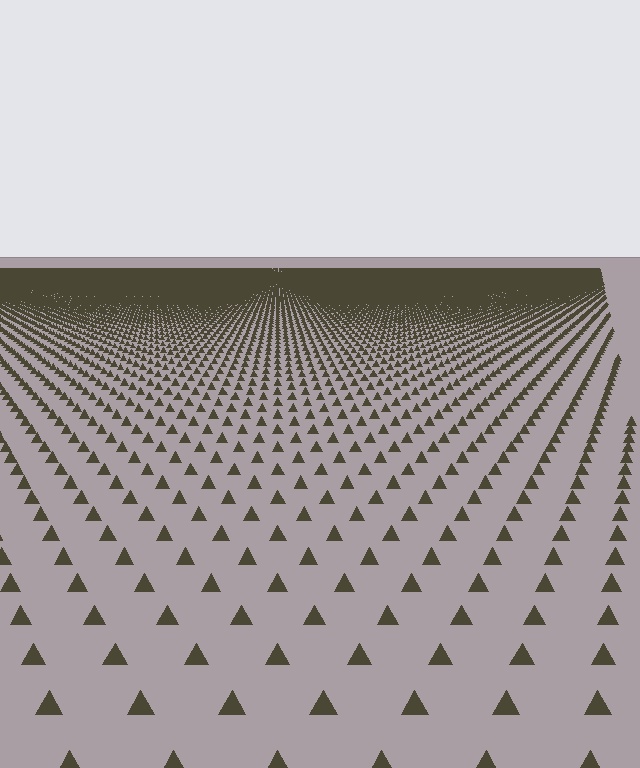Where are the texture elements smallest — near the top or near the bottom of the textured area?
Near the top.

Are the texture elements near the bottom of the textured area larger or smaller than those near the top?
Larger. Near the bottom, elements are closer to the viewer and appear at a bigger on-screen size.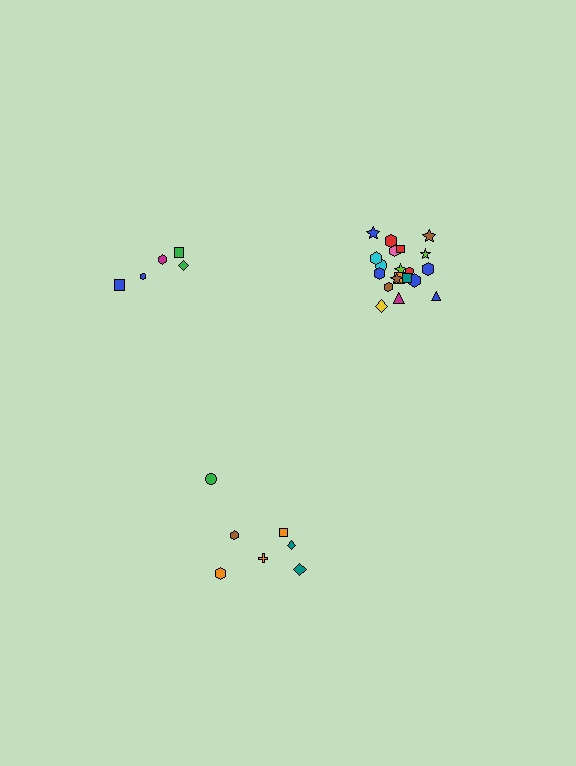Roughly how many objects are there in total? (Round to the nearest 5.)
Roughly 35 objects in total.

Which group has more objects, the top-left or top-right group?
The top-right group.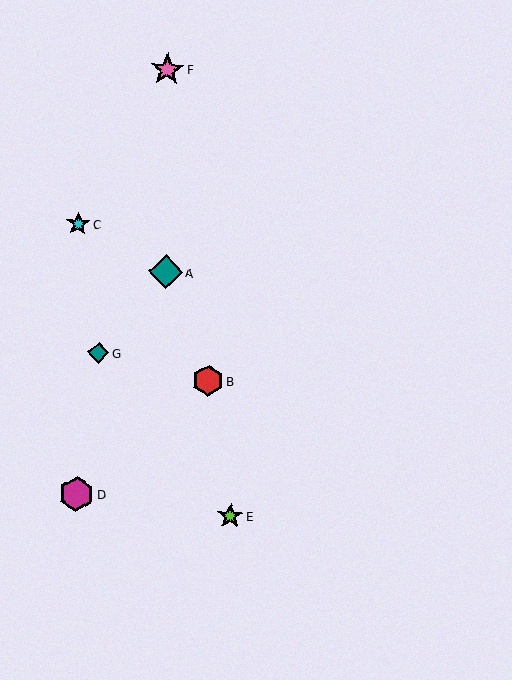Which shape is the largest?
The magenta hexagon (labeled D) is the largest.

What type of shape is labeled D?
Shape D is a magenta hexagon.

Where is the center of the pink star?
The center of the pink star is at (167, 70).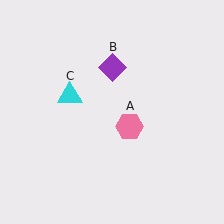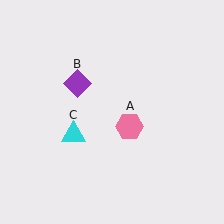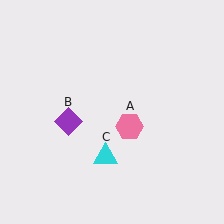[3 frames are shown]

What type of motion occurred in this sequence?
The purple diamond (object B), cyan triangle (object C) rotated counterclockwise around the center of the scene.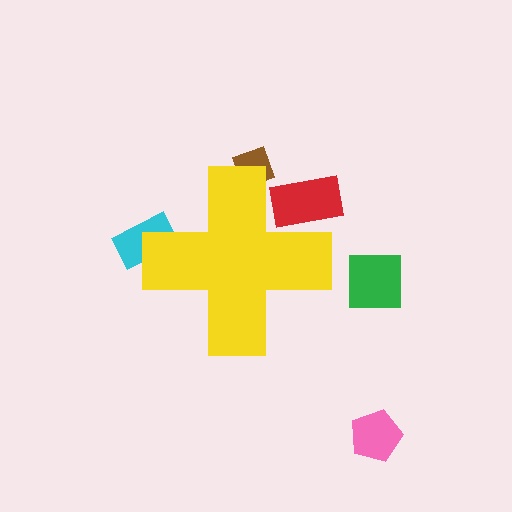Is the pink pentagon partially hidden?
No, the pink pentagon is fully visible.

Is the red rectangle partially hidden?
Yes, the red rectangle is partially hidden behind the yellow cross.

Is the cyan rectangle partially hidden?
Yes, the cyan rectangle is partially hidden behind the yellow cross.